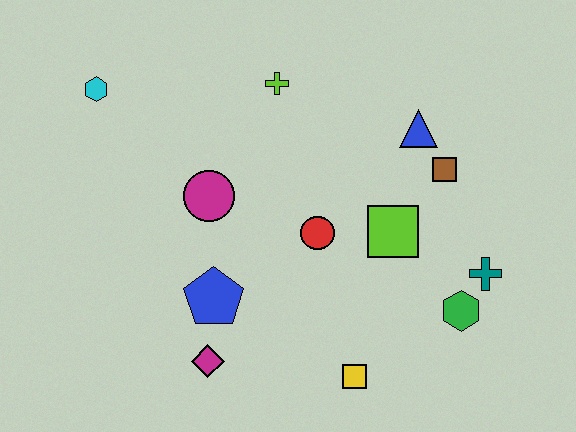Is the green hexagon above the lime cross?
No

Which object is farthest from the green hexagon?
The cyan hexagon is farthest from the green hexagon.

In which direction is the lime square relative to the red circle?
The lime square is to the right of the red circle.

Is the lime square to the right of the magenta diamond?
Yes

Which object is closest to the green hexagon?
The teal cross is closest to the green hexagon.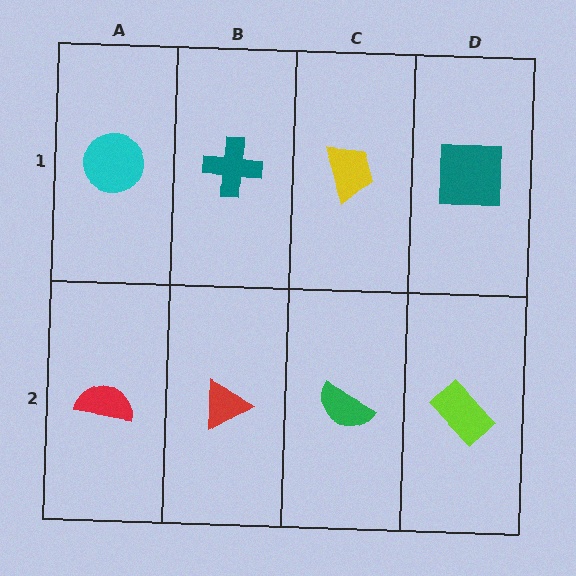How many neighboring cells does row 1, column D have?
2.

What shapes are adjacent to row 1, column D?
A lime rectangle (row 2, column D), a yellow trapezoid (row 1, column C).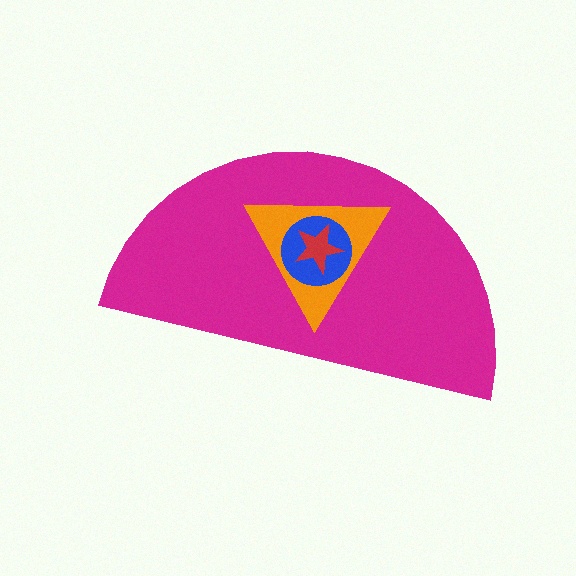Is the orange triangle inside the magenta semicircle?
Yes.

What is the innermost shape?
The red star.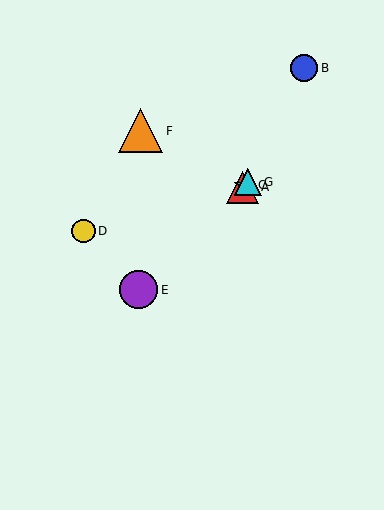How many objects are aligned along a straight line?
4 objects (A, C, E, G) are aligned along a straight line.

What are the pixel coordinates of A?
Object A is at (243, 187).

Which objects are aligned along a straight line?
Objects A, C, E, G are aligned along a straight line.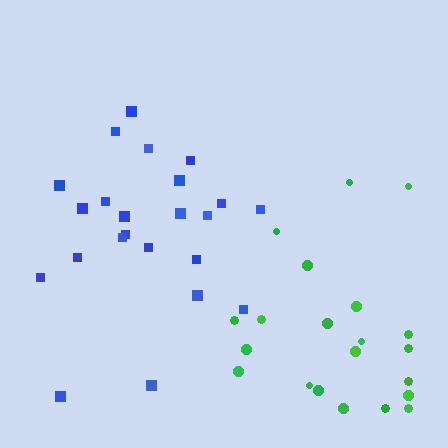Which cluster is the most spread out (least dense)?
Green.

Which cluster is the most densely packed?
Blue.